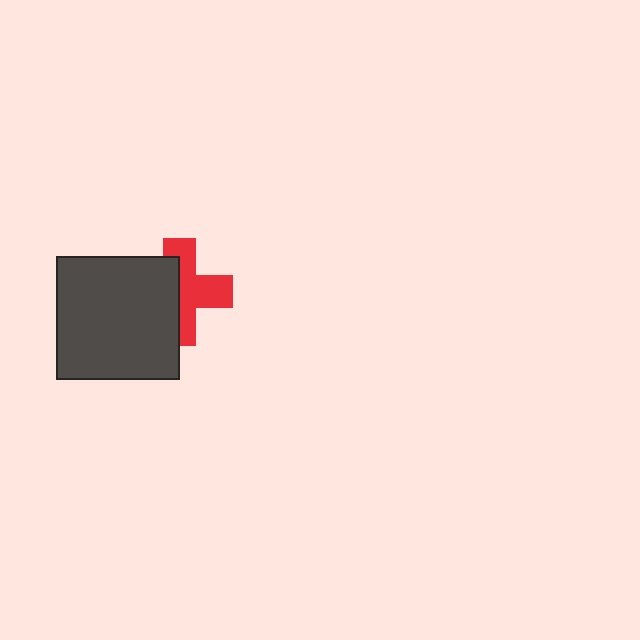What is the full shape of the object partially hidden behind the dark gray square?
The partially hidden object is a red cross.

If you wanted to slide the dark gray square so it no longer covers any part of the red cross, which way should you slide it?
Slide it left — that is the most direct way to separate the two shapes.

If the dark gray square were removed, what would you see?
You would see the complete red cross.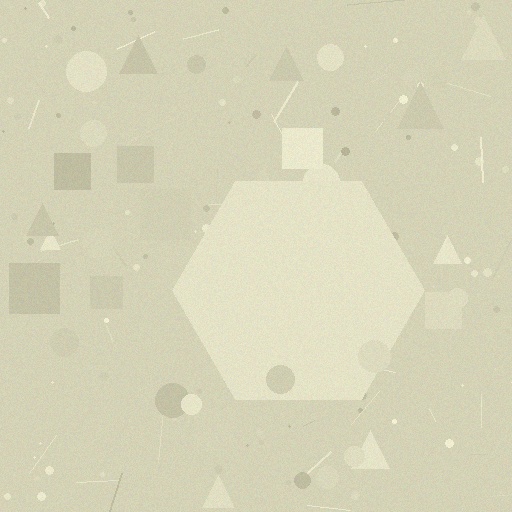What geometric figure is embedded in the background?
A hexagon is embedded in the background.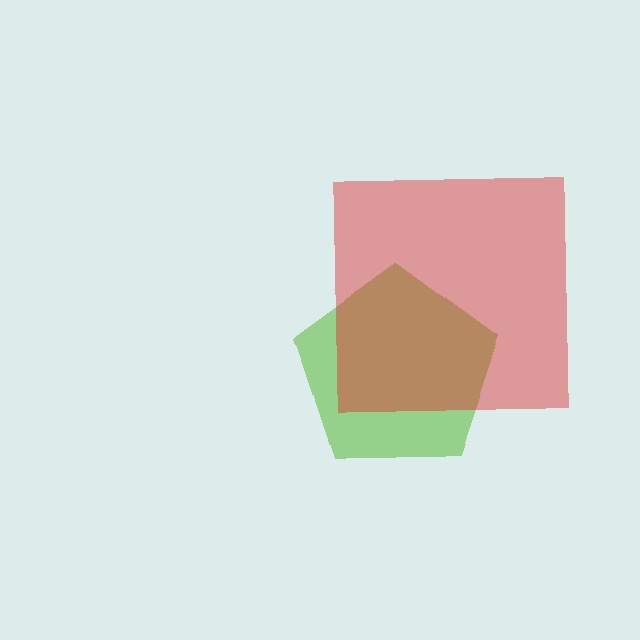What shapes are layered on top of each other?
The layered shapes are: a lime pentagon, a red square.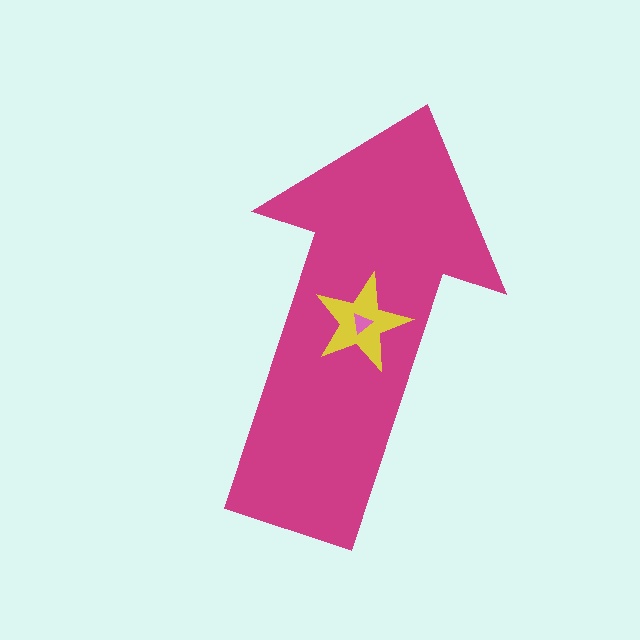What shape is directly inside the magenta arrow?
The yellow star.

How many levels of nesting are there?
3.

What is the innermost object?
The pink triangle.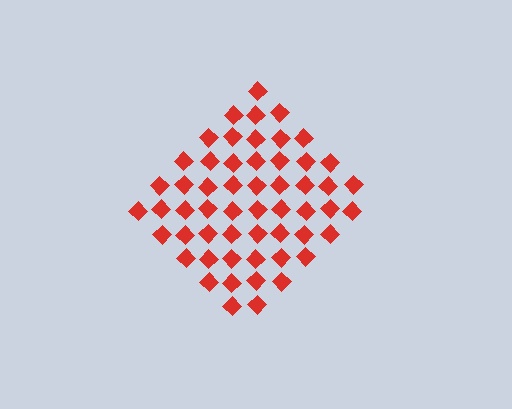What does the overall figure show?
The overall figure shows a diamond.